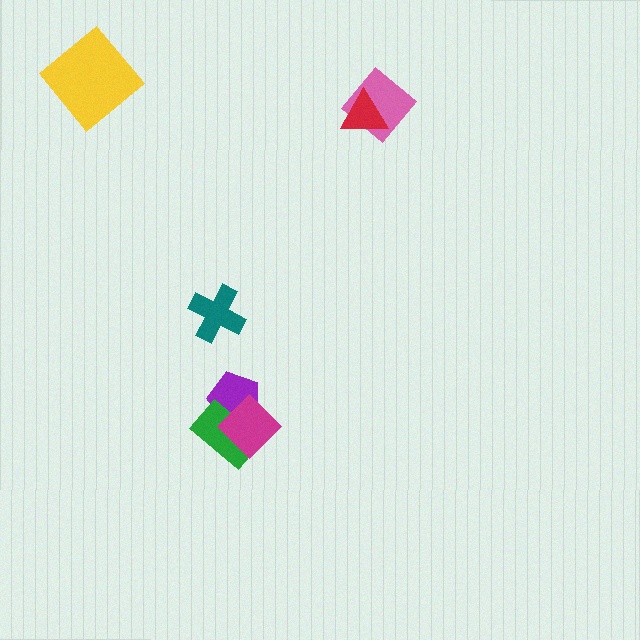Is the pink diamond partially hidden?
Yes, it is partially covered by another shape.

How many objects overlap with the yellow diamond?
0 objects overlap with the yellow diamond.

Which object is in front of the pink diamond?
The red triangle is in front of the pink diamond.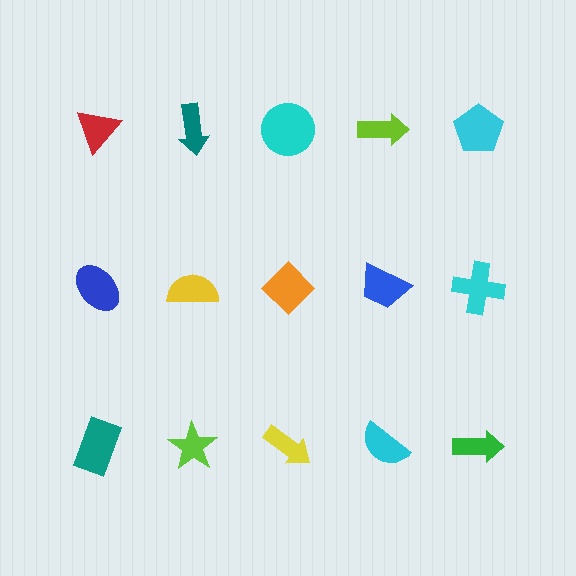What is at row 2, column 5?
A cyan cross.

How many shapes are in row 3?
5 shapes.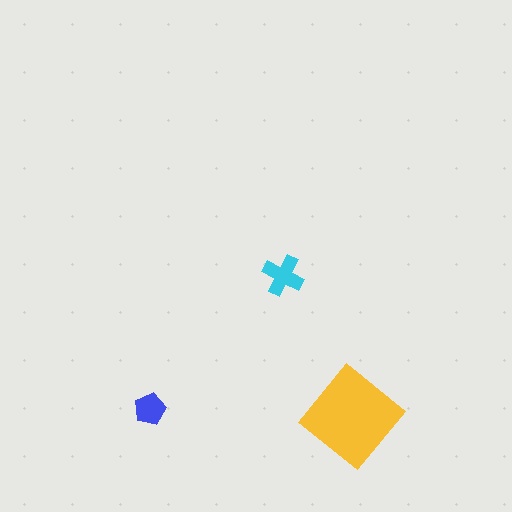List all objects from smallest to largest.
The blue pentagon, the cyan cross, the yellow diamond.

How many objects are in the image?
There are 3 objects in the image.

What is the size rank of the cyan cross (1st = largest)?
2nd.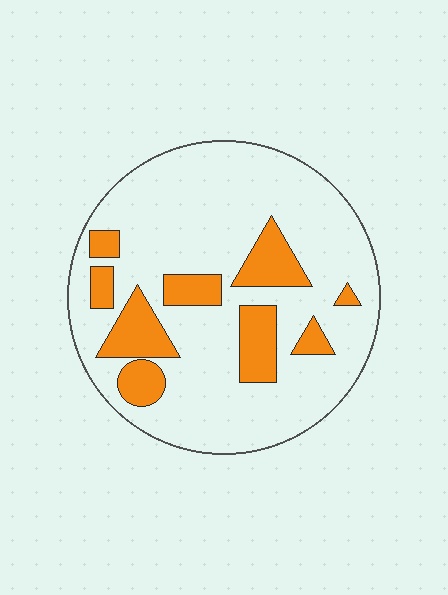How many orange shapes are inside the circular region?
9.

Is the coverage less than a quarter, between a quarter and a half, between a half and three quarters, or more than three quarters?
Less than a quarter.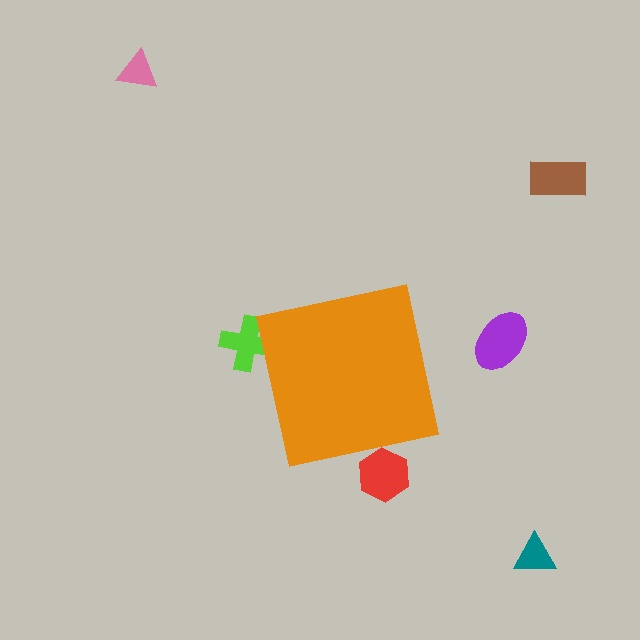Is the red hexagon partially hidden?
Yes, the red hexagon is partially hidden behind the orange square.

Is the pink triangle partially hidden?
No, the pink triangle is fully visible.